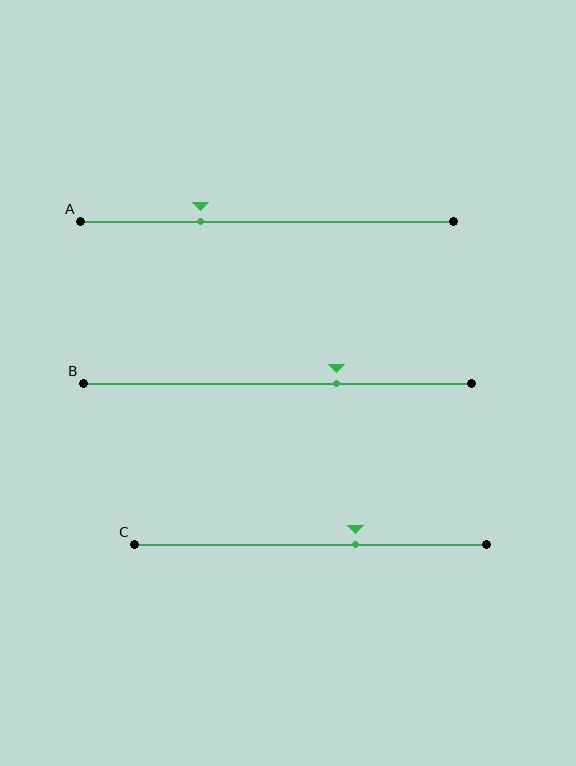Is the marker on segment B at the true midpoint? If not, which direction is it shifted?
No, the marker on segment B is shifted to the right by about 15% of the segment length.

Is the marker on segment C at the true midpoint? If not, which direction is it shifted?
No, the marker on segment C is shifted to the right by about 13% of the segment length.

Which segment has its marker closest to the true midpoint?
Segment C has its marker closest to the true midpoint.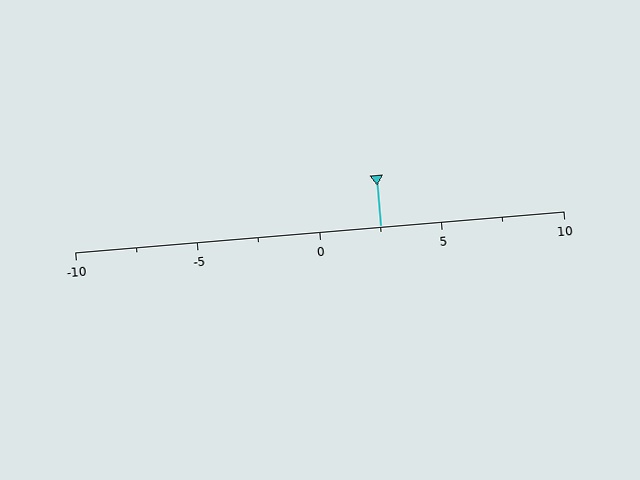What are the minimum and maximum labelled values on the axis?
The axis runs from -10 to 10.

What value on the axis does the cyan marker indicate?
The marker indicates approximately 2.5.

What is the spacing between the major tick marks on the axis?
The major ticks are spaced 5 apart.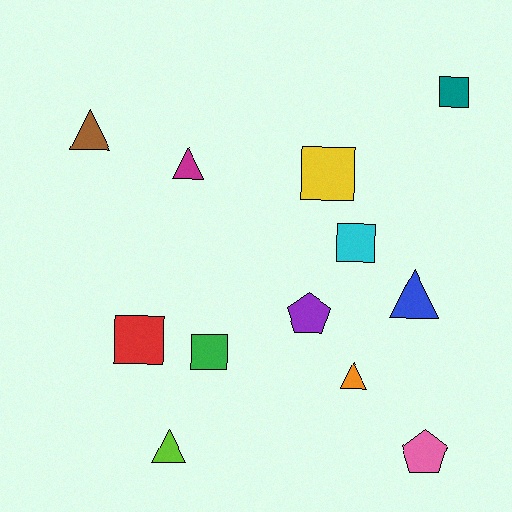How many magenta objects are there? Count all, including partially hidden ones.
There is 1 magenta object.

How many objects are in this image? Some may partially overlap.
There are 12 objects.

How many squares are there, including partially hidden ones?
There are 5 squares.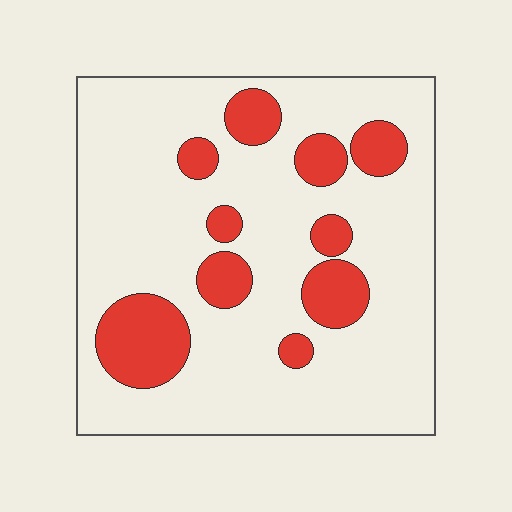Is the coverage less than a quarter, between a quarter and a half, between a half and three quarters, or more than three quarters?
Less than a quarter.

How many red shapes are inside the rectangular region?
10.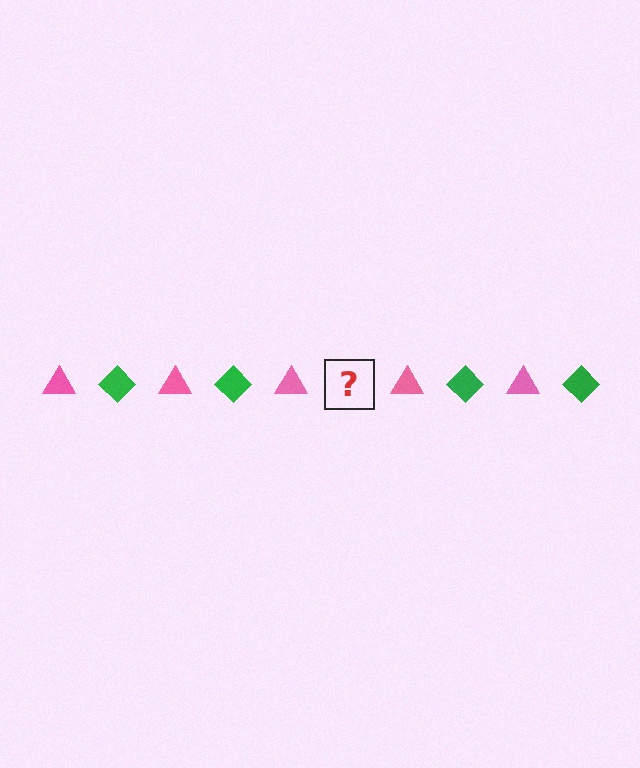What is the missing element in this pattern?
The missing element is a green diamond.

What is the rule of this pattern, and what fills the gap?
The rule is that the pattern alternates between pink triangle and green diamond. The gap should be filled with a green diamond.